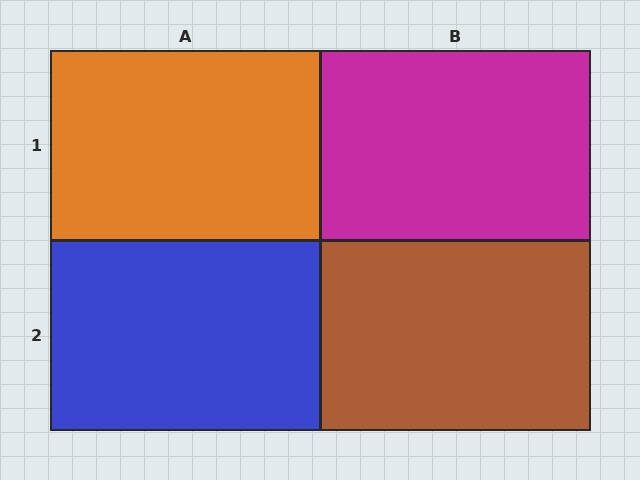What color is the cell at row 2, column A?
Blue.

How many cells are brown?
1 cell is brown.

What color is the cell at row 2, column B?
Brown.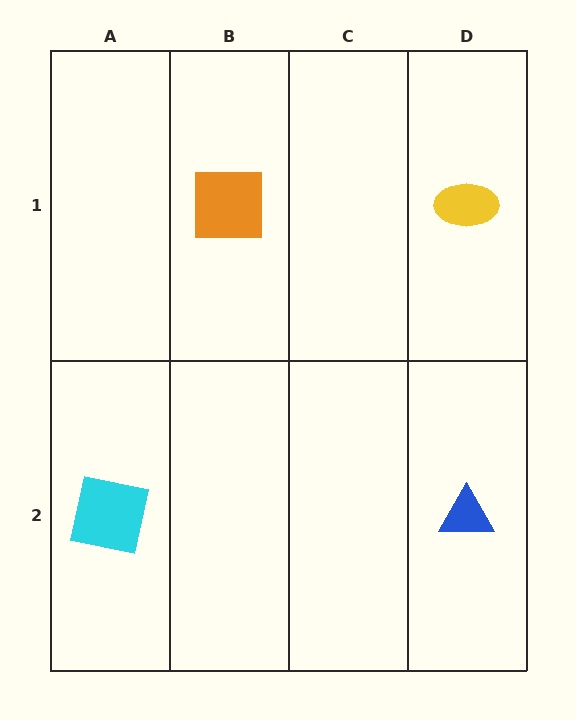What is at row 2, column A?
A cyan square.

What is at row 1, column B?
An orange square.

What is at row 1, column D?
A yellow ellipse.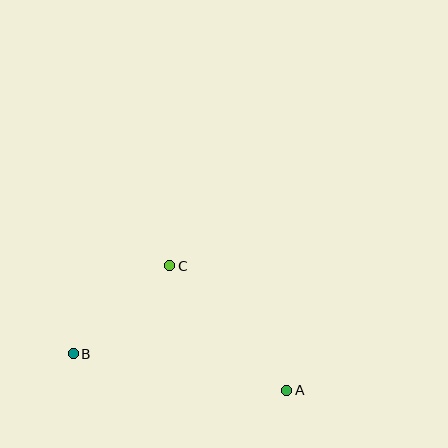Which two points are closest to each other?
Points B and C are closest to each other.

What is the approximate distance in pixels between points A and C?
The distance between A and C is approximately 171 pixels.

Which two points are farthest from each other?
Points A and B are farthest from each other.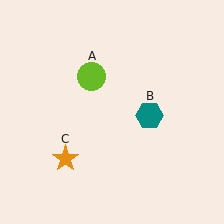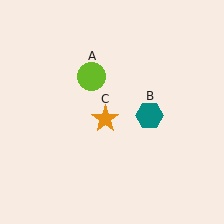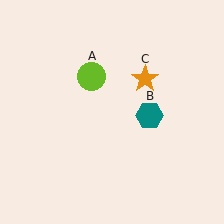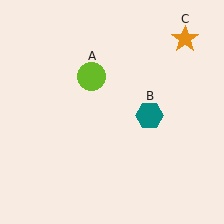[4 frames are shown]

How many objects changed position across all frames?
1 object changed position: orange star (object C).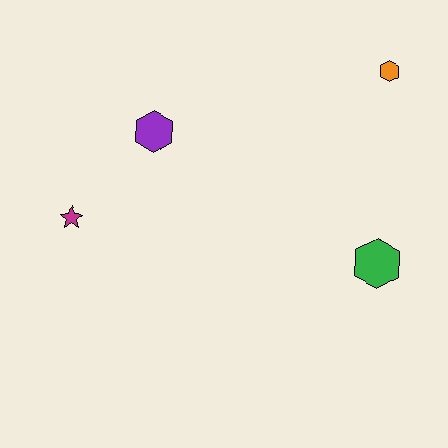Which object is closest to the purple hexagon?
The magenta star is closest to the purple hexagon.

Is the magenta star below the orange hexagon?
Yes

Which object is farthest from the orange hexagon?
The magenta star is farthest from the orange hexagon.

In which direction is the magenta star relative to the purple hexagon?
The magenta star is below the purple hexagon.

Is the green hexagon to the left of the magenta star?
No